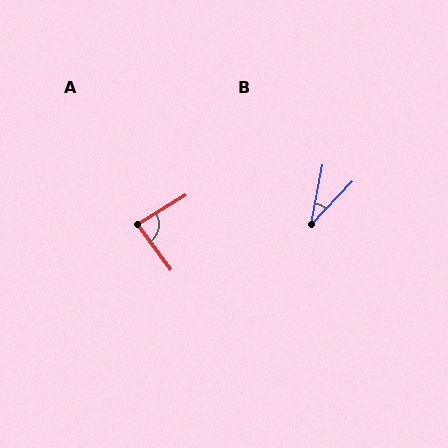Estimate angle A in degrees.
Approximately 85 degrees.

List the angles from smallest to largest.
B (33°), A (85°).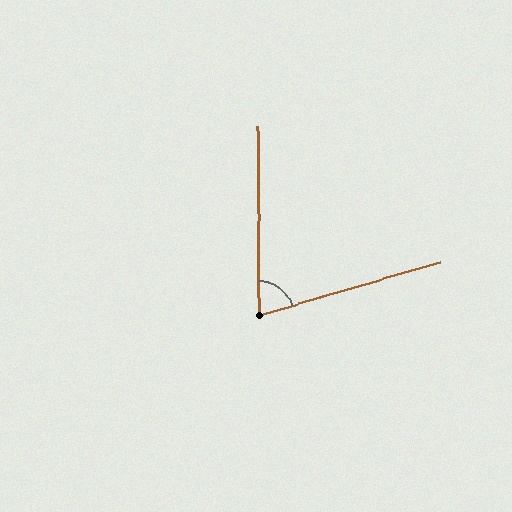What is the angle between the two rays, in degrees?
Approximately 74 degrees.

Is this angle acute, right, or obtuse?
It is acute.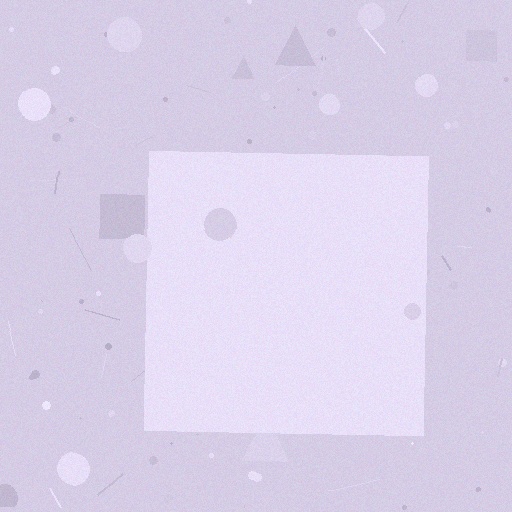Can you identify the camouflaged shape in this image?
The camouflaged shape is a square.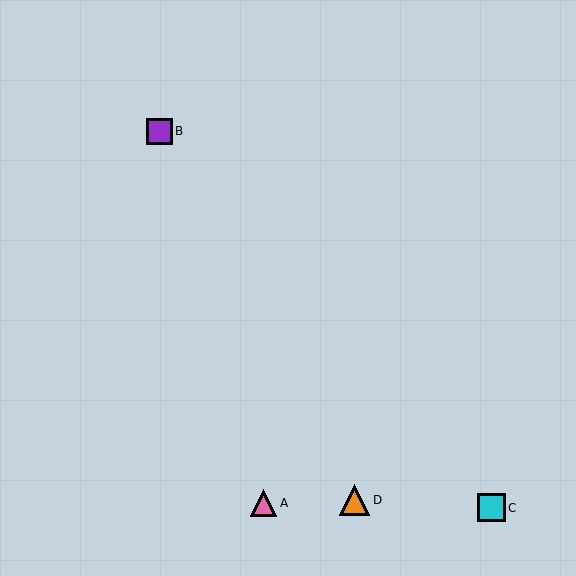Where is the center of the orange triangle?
The center of the orange triangle is at (354, 500).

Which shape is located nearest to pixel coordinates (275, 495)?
The pink triangle (labeled A) at (264, 503) is nearest to that location.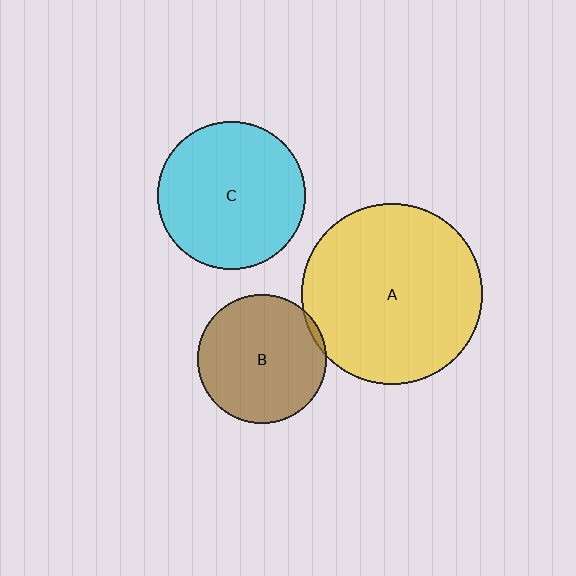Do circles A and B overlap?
Yes.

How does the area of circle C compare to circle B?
Approximately 1.3 times.